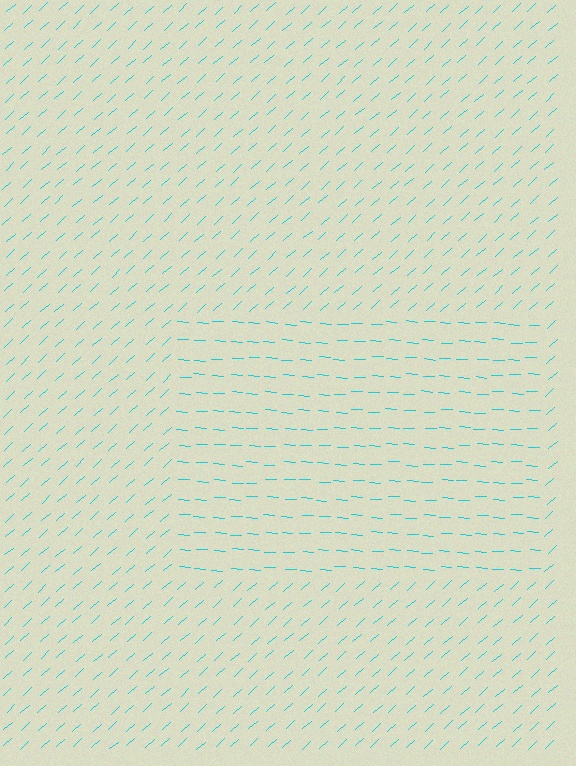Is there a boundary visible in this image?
Yes, there is a texture boundary formed by a change in line orientation.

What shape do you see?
I see a rectangle.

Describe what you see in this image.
The image is filled with small cyan line segments. A rectangle region in the image has lines oriented differently from the surrounding lines, creating a visible texture boundary.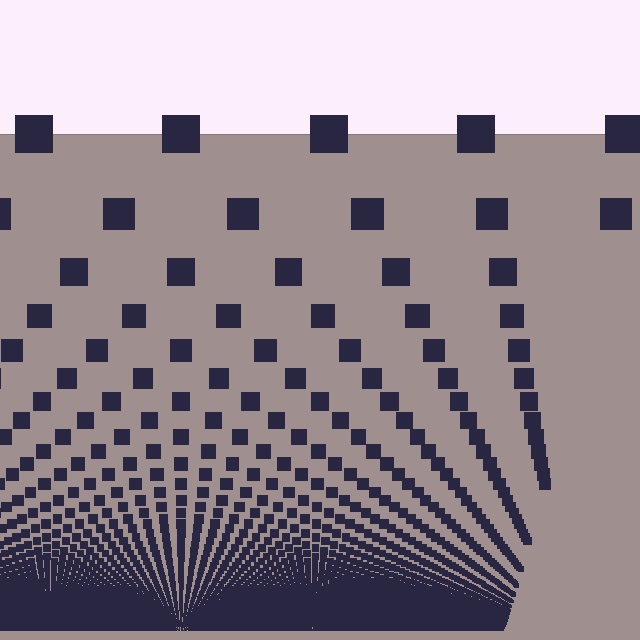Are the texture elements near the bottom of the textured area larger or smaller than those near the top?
Smaller. The gradient is inverted — elements near the bottom are smaller and denser.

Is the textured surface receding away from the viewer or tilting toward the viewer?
The surface appears to tilt toward the viewer. Texture elements get larger and sparser toward the top.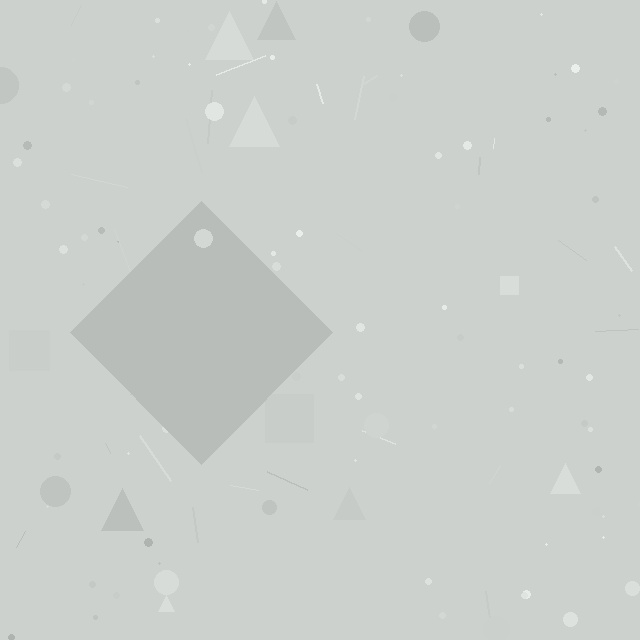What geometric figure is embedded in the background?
A diamond is embedded in the background.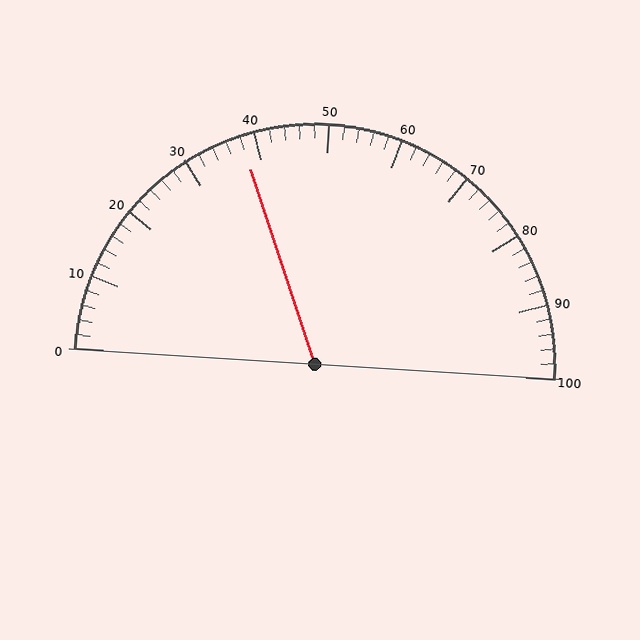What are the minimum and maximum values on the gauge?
The gauge ranges from 0 to 100.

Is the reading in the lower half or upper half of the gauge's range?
The reading is in the lower half of the range (0 to 100).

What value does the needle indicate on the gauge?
The needle indicates approximately 38.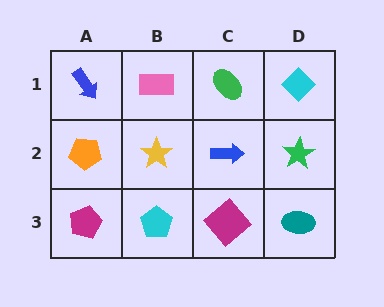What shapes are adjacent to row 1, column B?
A yellow star (row 2, column B), a blue arrow (row 1, column A), a green ellipse (row 1, column C).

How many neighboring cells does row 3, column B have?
3.